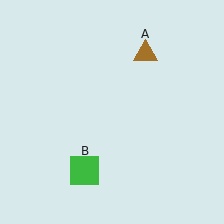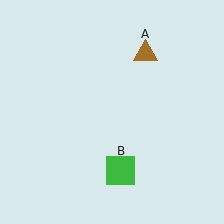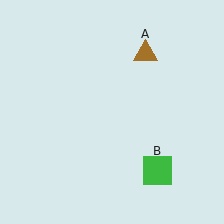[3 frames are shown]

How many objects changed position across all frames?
1 object changed position: green square (object B).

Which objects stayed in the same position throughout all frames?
Brown triangle (object A) remained stationary.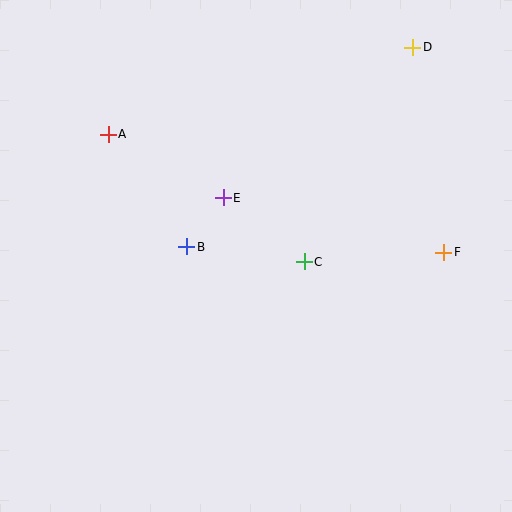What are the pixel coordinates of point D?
Point D is at (413, 47).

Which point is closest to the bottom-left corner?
Point B is closest to the bottom-left corner.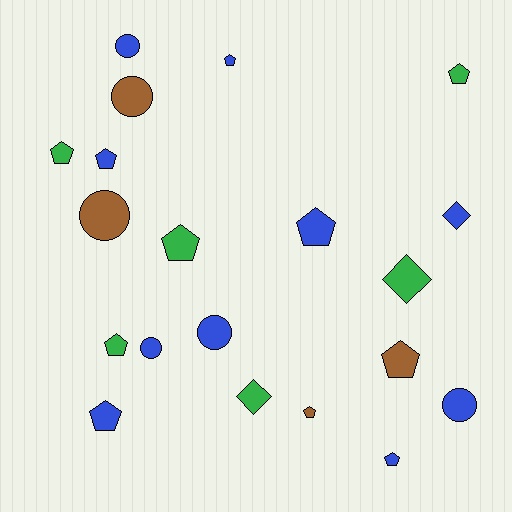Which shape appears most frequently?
Pentagon, with 11 objects.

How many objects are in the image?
There are 20 objects.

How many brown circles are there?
There are 2 brown circles.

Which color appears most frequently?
Blue, with 10 objects.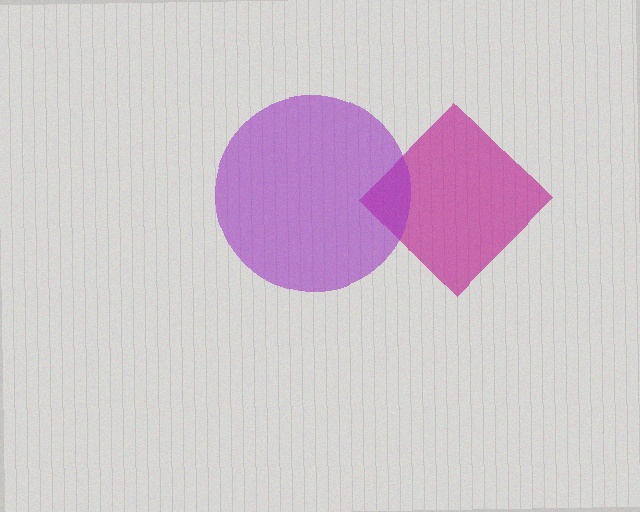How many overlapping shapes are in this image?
There are 2 overlapping shapes in the image.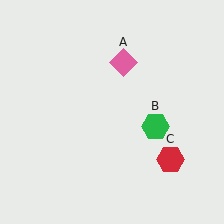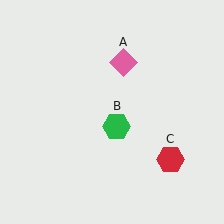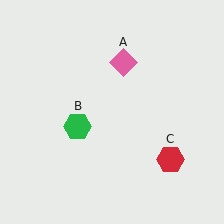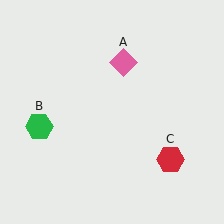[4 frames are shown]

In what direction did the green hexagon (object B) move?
The green hexagon (object B) moved left.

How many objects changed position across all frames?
1 object changed position: green hexagon (object B).